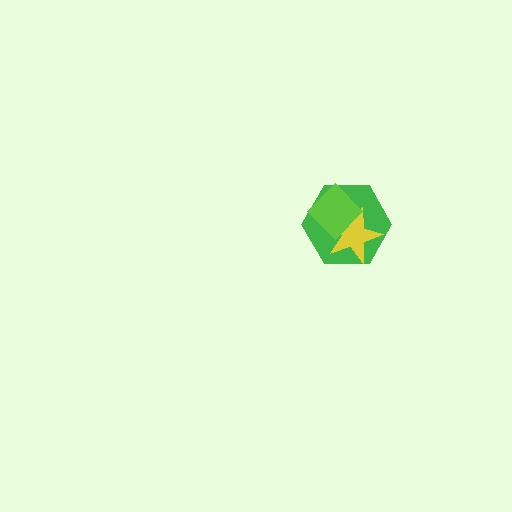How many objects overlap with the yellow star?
2 objects overlap with the yellow star.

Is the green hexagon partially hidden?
Yes, it is partially covered by another shape.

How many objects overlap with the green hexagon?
2 objects overlap with the green hexagon.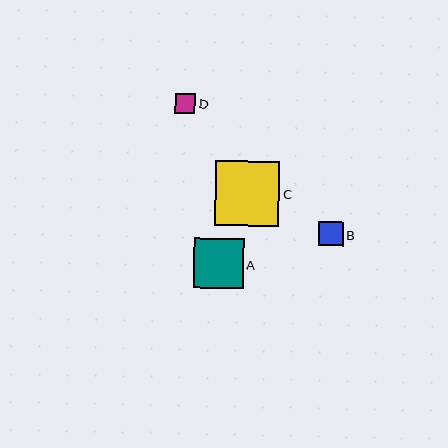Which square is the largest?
Square C is the largest with a size of approximately 65 pixels.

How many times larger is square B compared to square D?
Square B is approximately 1.2 times the size of square D.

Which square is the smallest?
Square D is the smallest with a size of approximately 21 pixels.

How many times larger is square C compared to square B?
Square C is approximately 2.6 times the size of square B.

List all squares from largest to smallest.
From largest to smallest: C, A, B, D.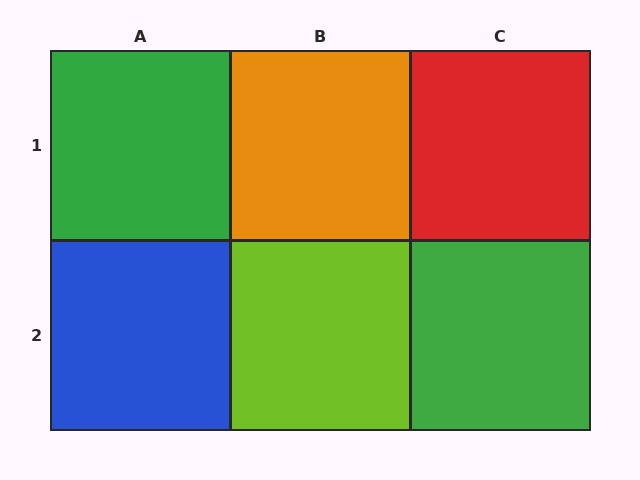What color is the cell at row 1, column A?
Green.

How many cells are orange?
1 cell is orange.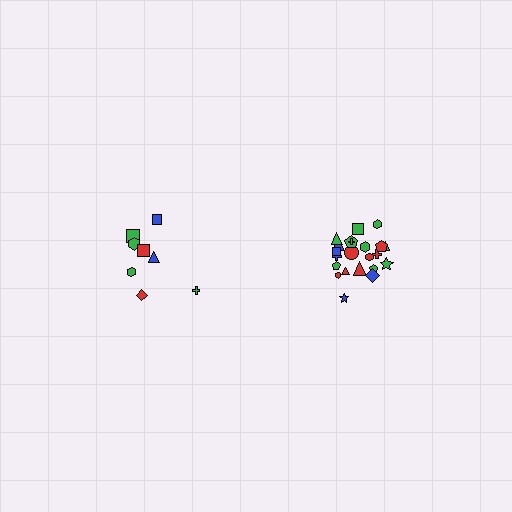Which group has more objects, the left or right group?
The right group.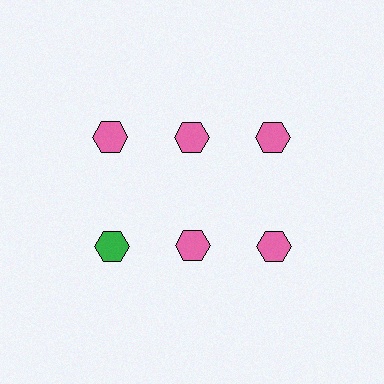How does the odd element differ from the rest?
It has a different color: green instead of pink.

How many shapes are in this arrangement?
There are 6 shapes arranged in a grid pattern.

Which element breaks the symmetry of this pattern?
The green hexagon in the second row, leftmost column breaks the symmetry. All other shapes are pink hexagons.